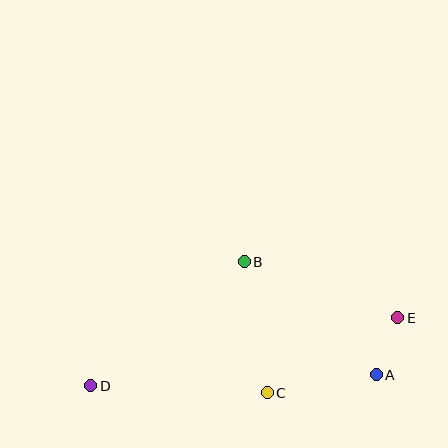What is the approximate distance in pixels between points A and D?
The distance between A and D is approximately 286 pixels.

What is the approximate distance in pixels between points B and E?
The distance between B and E is approximately 163 pixels.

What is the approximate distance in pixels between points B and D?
The distance between B and D is approximately 197 pixels.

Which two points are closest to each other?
Points A and E are closest to each other.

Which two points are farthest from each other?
Points D and E are farthest from each other.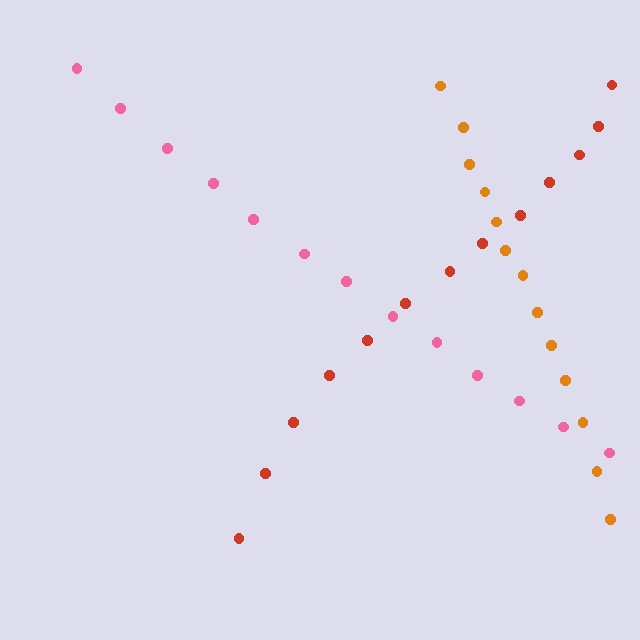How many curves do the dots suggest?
There are 3 distinct paths.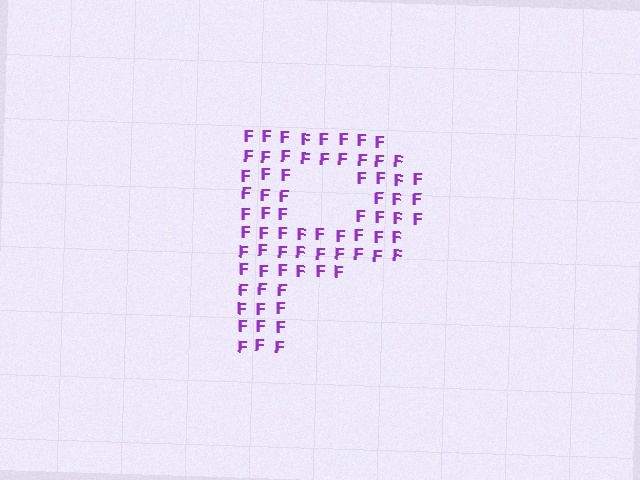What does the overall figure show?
The overall figure shows the letter P.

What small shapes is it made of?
It is made of small letter F's.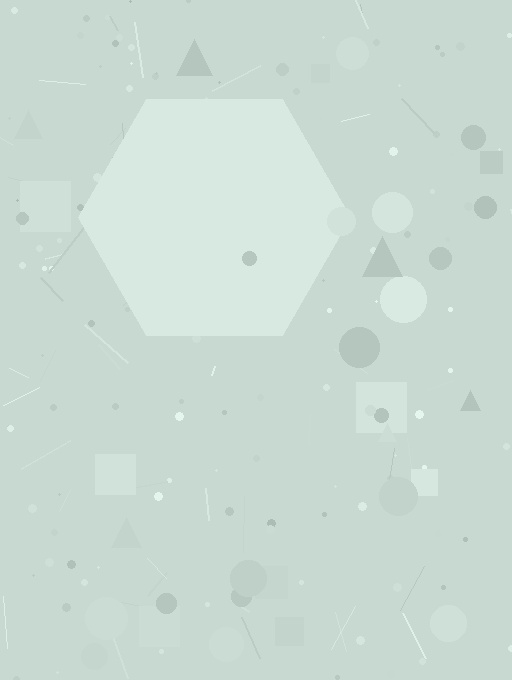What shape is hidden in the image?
A hexagon is hidden in the image.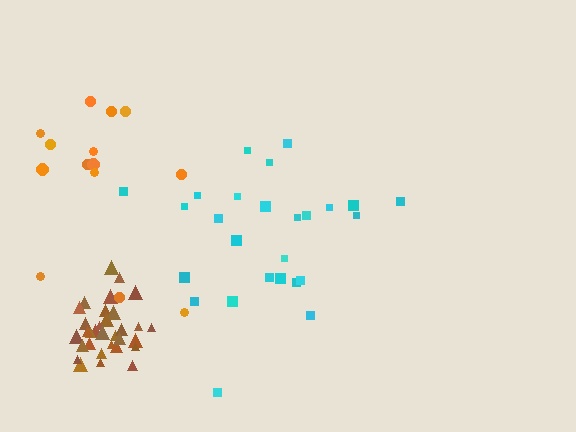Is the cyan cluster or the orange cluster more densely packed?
Cyan.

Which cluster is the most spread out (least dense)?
Orange.